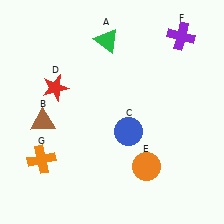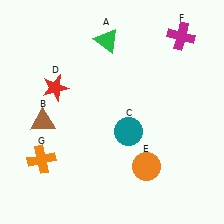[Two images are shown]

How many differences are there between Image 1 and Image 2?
There are 2 differences between the two images.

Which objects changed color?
C changed from blue to teal. F changed from purple to magenta.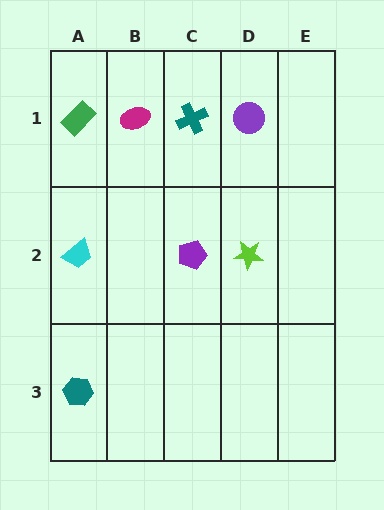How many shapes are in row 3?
1 shape.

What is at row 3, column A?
A teal hexagon.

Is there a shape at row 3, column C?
No, that cell is empty.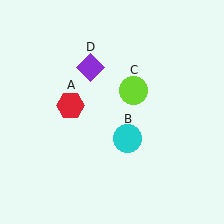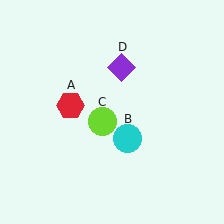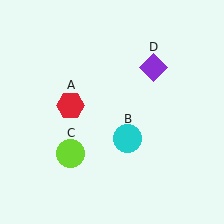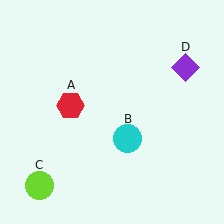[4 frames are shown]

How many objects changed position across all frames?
2 objects changed position: lime circle (object C), purple diamond (object D).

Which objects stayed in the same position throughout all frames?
Red hexagon (object A) and cyan circle (object B) remained stationary.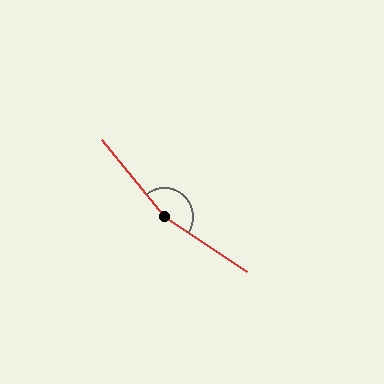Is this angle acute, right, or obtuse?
It is obtuse.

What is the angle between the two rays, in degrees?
Approximately 163 degrees.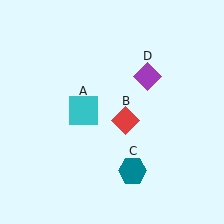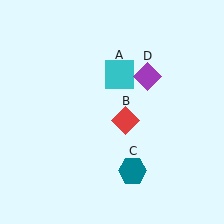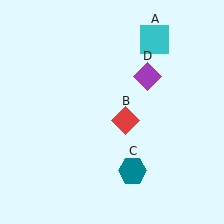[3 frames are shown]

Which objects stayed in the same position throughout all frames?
Red diamond (object B) and teal hexagon (object C) and purple diamond (object D) remained stationary.